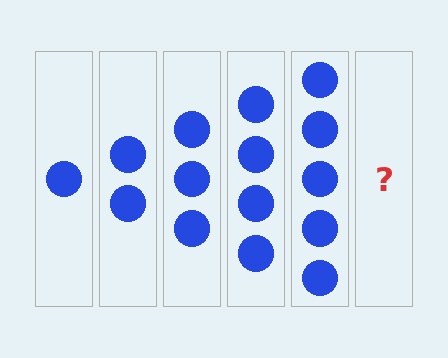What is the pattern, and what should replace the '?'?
The pattern is that each step adds one more circle. The '?' should be 6 circles.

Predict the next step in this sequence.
The next step is 6 circles.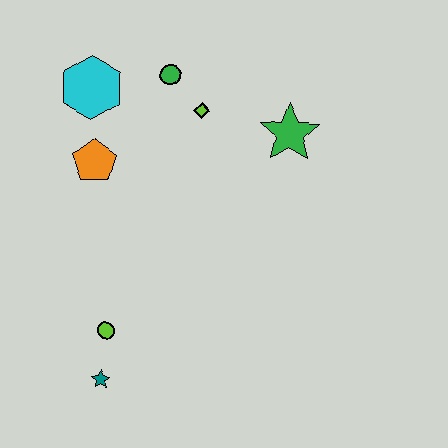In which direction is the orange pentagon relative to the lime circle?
The orange pentagon is above the lime circle.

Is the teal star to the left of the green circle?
Yes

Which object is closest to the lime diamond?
The green circle is closest to the lime diamond.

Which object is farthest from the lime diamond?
The teal star is farthest from the lime diamond.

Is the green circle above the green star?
Yes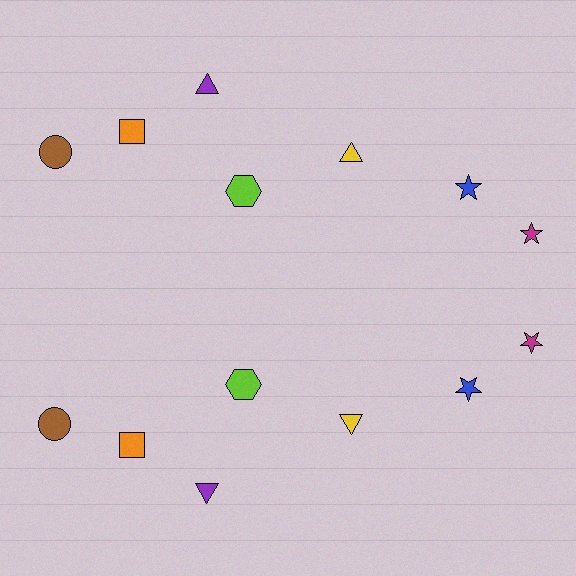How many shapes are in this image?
There are 14 shapes in this image.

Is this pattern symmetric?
Yes, this pattern has bilateral (reflection) symmetry.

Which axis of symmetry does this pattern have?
The pattern has a horizontal axis of symmetry running through the center of the image.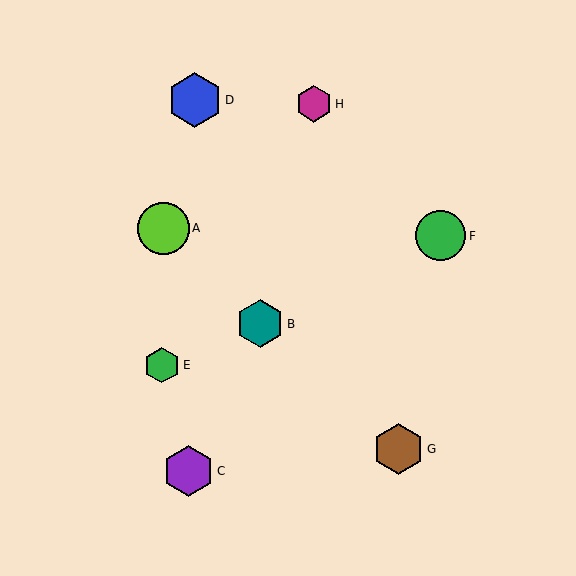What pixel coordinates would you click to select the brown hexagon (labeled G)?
Click at (398, 449) to select the brown hexagon G.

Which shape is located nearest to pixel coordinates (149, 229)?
The lime circle (labeled A) at (163, 228) is nearest to that location.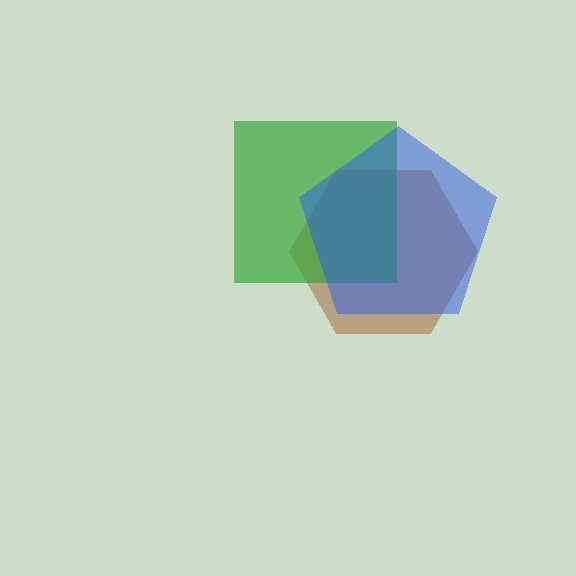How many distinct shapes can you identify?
There are 3 distinct shapes: a brown hexagon, a green square, a blue pentagon.